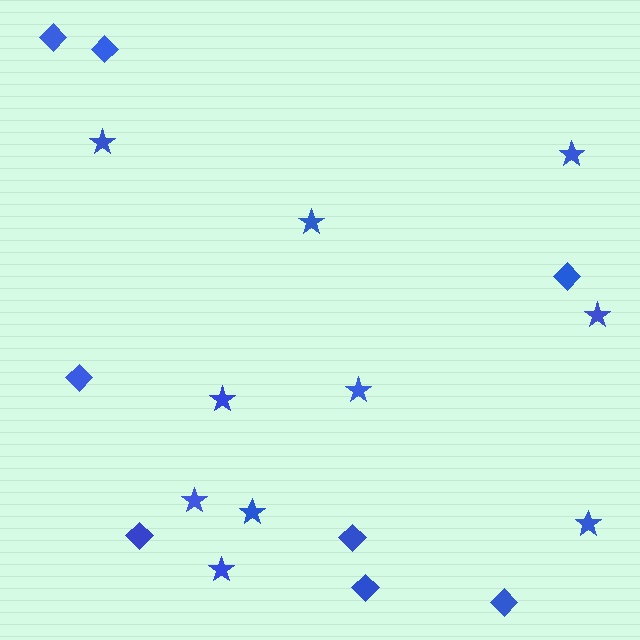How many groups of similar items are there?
There are 2 groups: one group of diamonds (8) and one group of stars (10).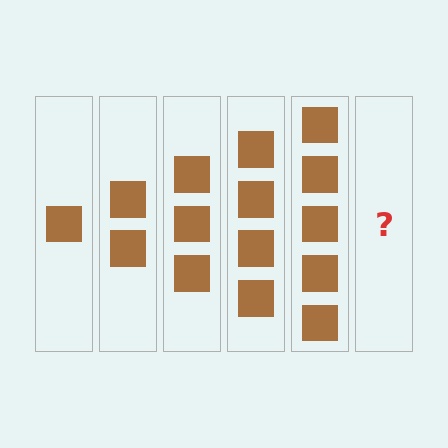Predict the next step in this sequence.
The next step is 6 squares.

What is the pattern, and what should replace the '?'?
The pattern is that each step adds one more square. The '?' should be 6 squares.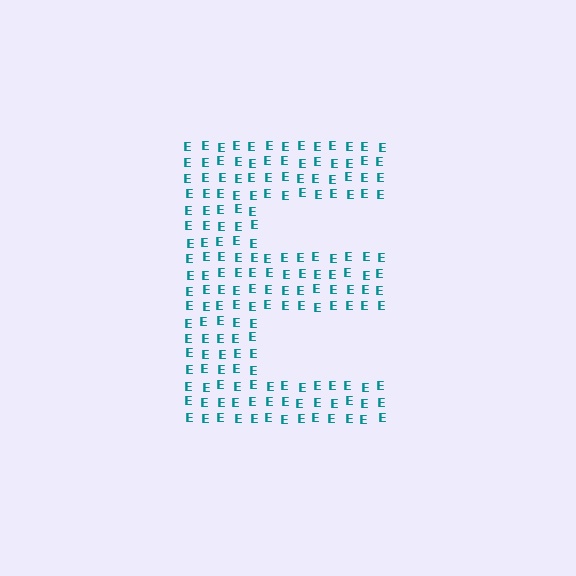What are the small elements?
The small elements are letter E's.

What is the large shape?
The large shape is the letter E.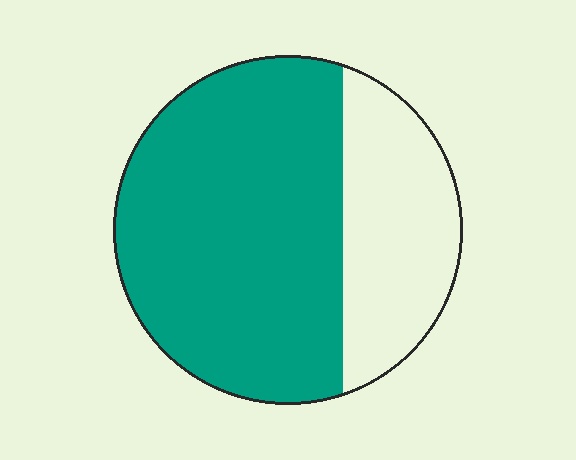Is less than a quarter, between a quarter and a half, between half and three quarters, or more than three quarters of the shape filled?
Between half and three quarters.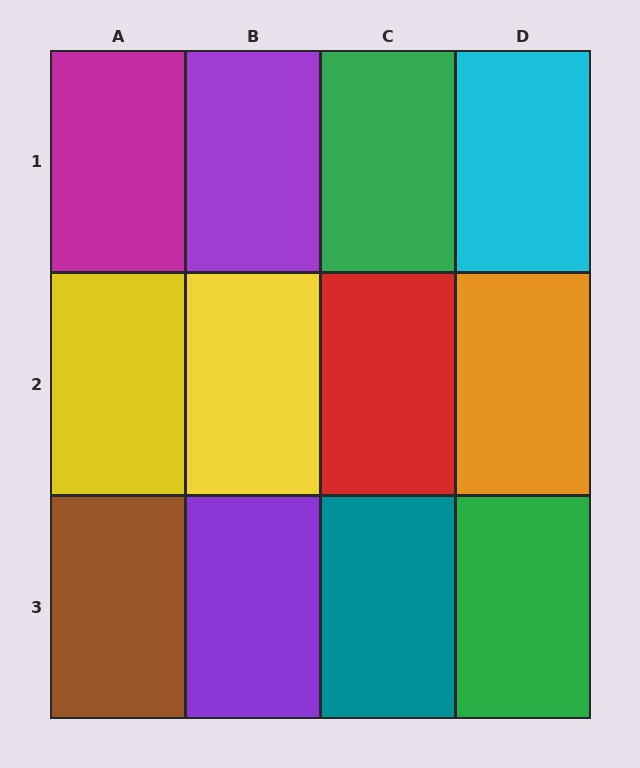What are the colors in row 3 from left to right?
Brown, purple, teal, green.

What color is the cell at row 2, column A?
Yellow.